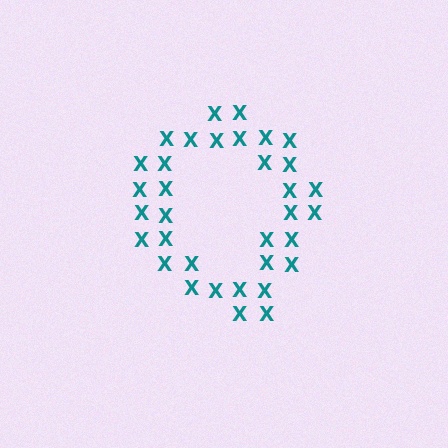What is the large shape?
The large shape is the letter Q.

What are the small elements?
The small elements are letter X's.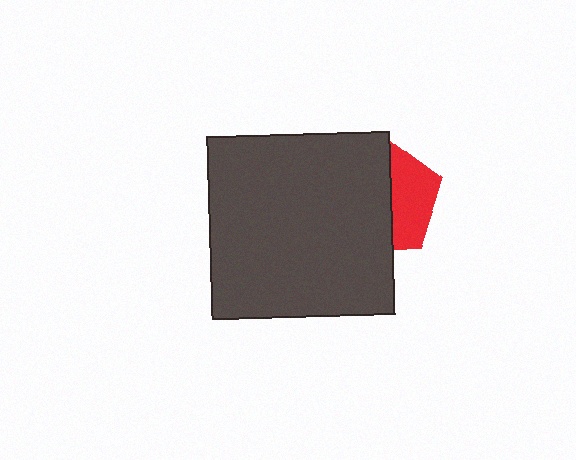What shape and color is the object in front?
The object in front is a dark gray square.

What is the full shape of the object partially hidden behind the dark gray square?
The partially hidden object is a red pentagon.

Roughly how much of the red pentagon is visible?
A small part of it is visible (roughly 38%).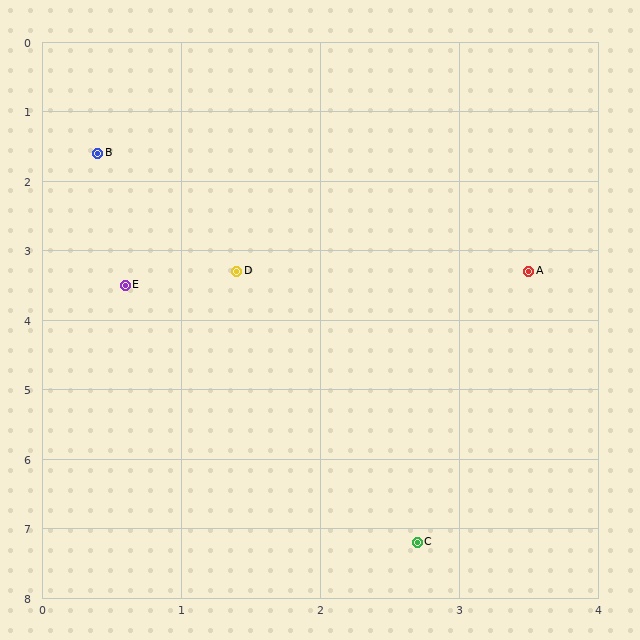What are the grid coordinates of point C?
Point C is at approximately (2.7, 7.2).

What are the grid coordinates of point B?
Point B is at approximately (0.4, 1.6).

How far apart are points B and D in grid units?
Points B and D are about 2.0 grid units apart.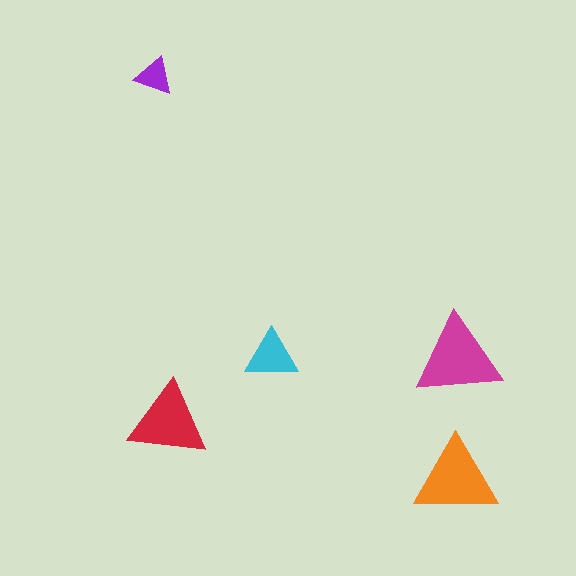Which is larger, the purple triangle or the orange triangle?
The orange one.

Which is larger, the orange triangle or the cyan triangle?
The orange one.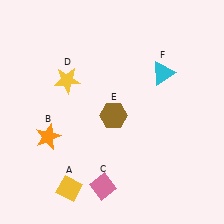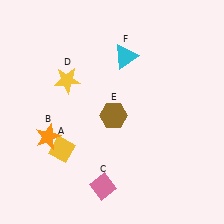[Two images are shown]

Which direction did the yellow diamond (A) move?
The yellow diamond (A) moved up.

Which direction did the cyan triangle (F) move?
The cyan triangle (F) moved left.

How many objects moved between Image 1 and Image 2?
2 objects moved between the two images.